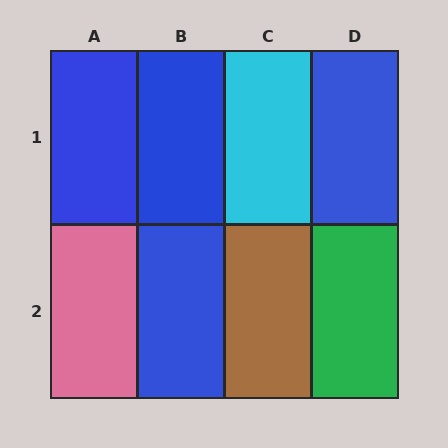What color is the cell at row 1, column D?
Blue.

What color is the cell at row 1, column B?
Blue.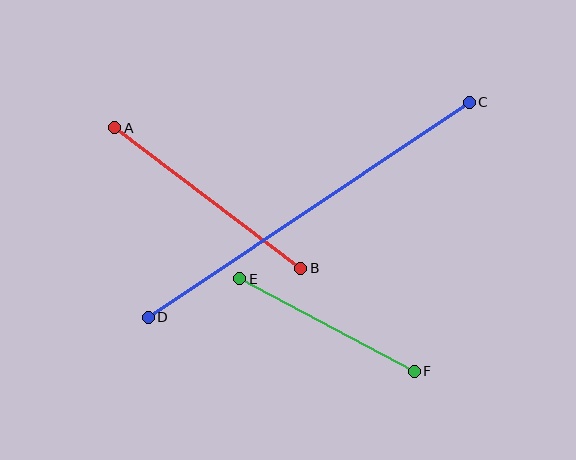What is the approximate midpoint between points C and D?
The midpoint is at approximately (309, 210) pixels.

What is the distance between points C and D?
The distance is approximately 386 pixels.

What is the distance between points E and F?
The distance is approximately 198 pixels.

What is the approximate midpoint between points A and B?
The midpoint is at approximately (208, 198) pixels.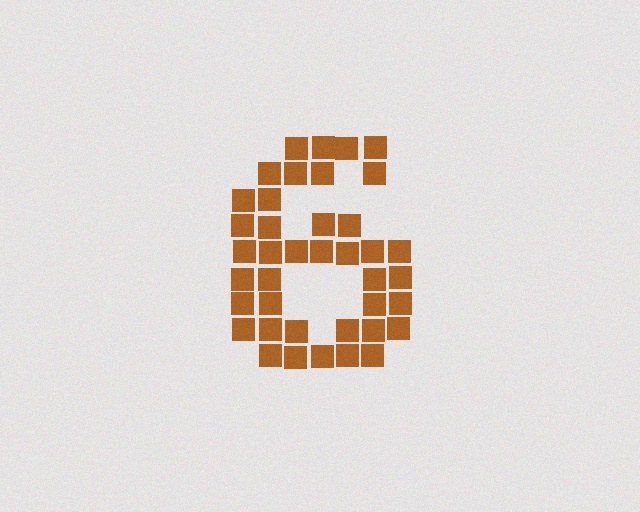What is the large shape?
The large shape is the digit 6.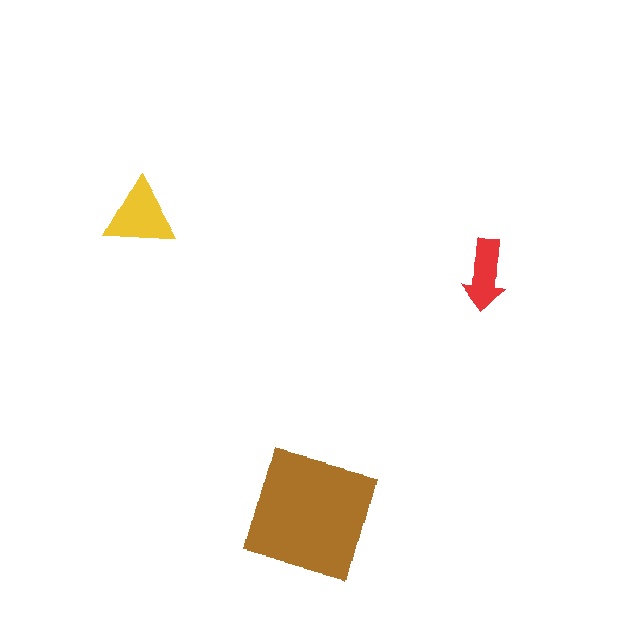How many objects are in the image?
There are 3 objects in the image.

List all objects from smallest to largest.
The red arrow, the yellow triangle, the brown square.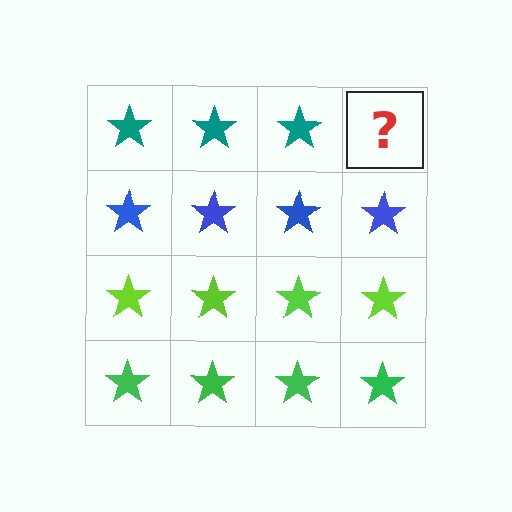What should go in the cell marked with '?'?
The missing cell should contain a teal star.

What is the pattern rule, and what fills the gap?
The rule is that each row has a consistent color. The gap should be filled with a teal star.